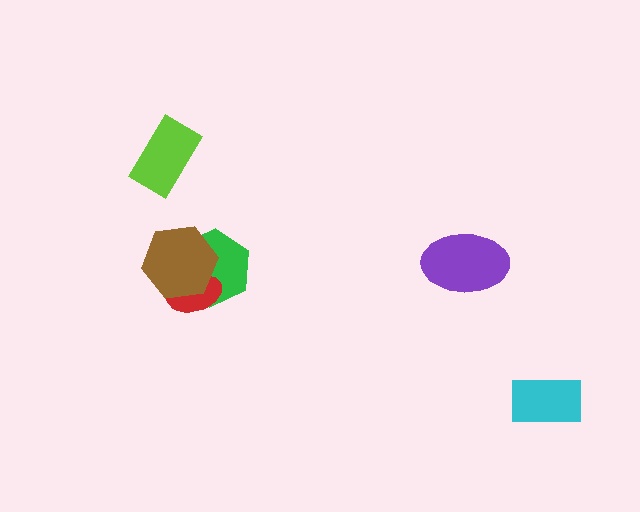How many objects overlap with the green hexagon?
2 objects overlap with the green hexagon.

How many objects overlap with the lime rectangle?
0 objects overlap with the lime rectangle.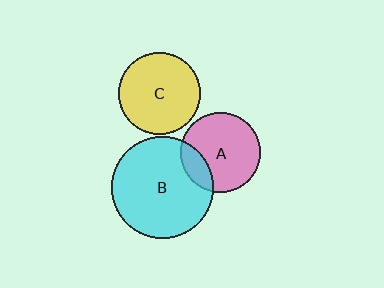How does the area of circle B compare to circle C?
Approximately 1.5 times.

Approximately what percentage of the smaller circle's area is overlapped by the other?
Approximately 20%.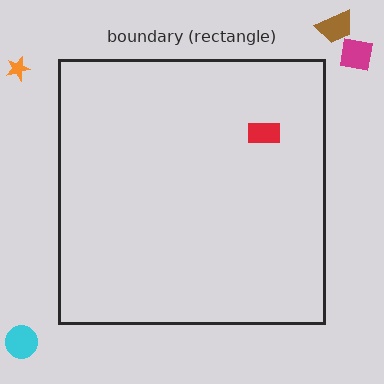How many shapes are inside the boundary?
1 inside, 4 outside.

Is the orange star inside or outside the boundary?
Outside.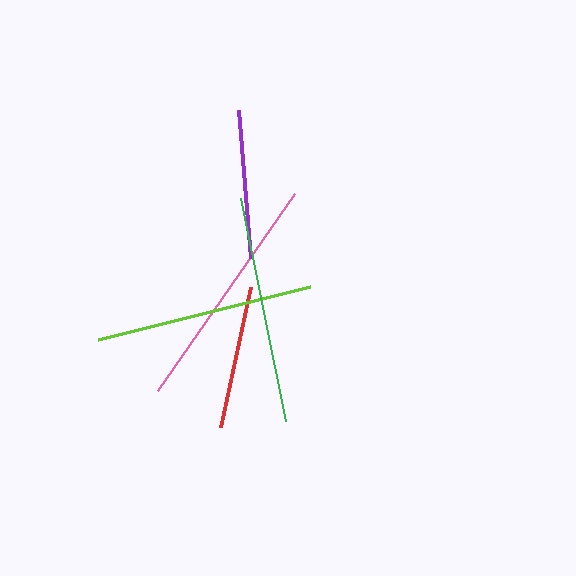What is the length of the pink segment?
The pink segment is approximately 239 pixels long.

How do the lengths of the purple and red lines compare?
The purple and red lines are approximately the same length.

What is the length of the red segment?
The red segment is approximately 144 pixels long.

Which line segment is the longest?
The pink line is the longest at approximately 239 pixels.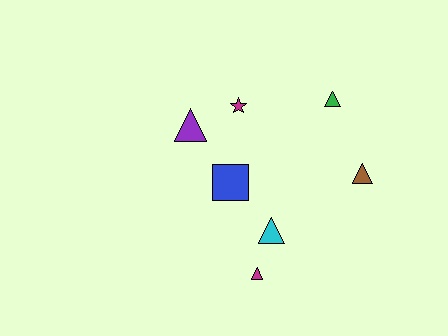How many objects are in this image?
There are 7 objects.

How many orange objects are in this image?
There are no orange objects.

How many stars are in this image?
There is 1 star.